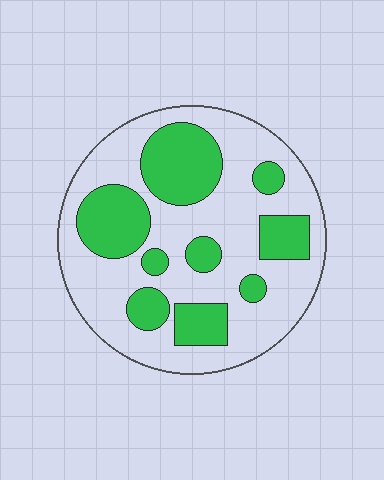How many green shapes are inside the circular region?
9.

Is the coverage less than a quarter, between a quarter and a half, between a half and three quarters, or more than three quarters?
Between a quarter and a half.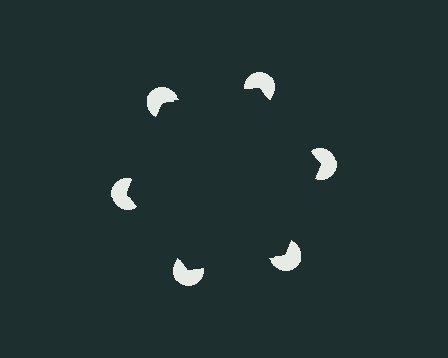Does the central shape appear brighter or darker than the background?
It typically appears slightly darker than the background, even though no actual brightness change is drawn.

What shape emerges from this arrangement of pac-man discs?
An illusory hexagon — its edges are inferred from the aligned wedge cuts in the pac-man discs, not physically drawn.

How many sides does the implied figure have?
6 sides.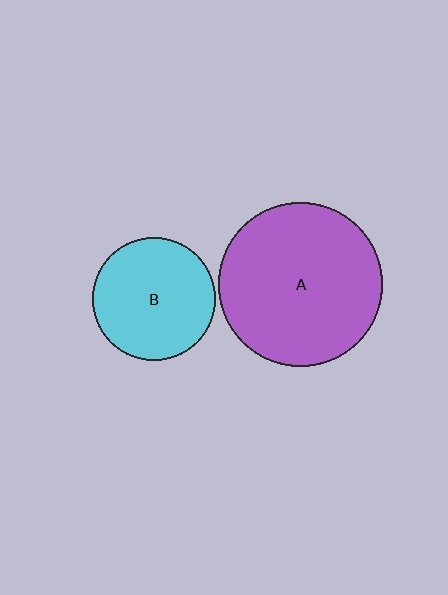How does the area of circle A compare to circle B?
Approximately 1.8 times.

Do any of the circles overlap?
No, none of the circles overlap.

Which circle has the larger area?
Circle A (purple).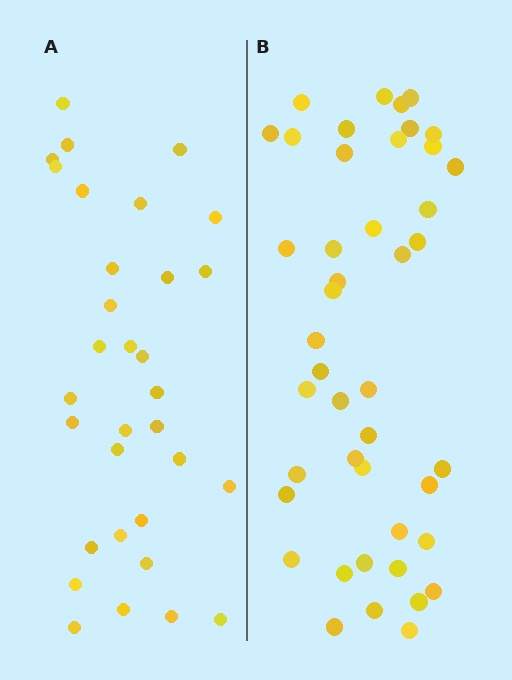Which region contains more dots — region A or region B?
Region B (the right region) has more dots.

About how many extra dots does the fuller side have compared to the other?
Region B has roughly 12 or so more dots than region A.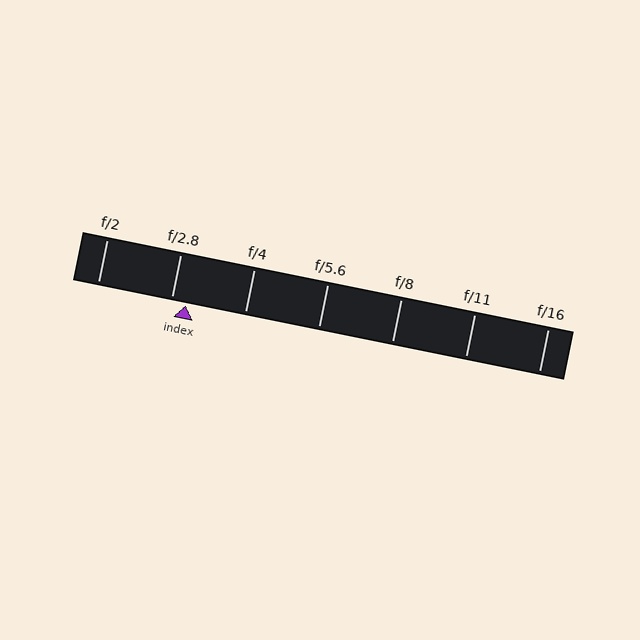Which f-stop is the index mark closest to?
The index mark is closest to f/2.8.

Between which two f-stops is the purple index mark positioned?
The index mark is between f/2.8 and f/4.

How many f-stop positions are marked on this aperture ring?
There are 7 f-stop positions marked.